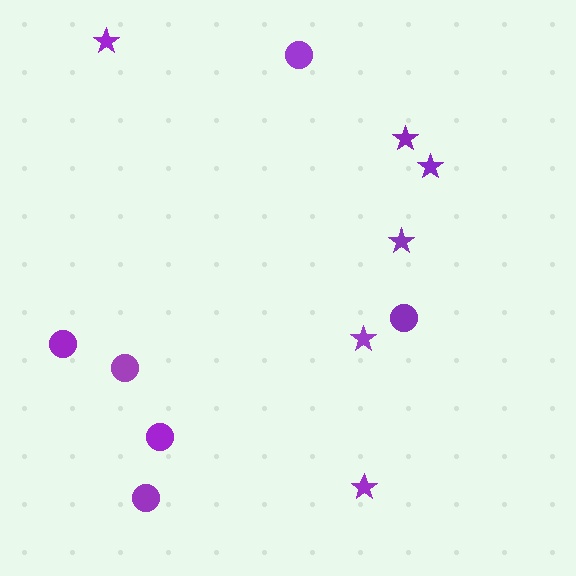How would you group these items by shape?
There are 2 groups: one group of circles (6) and one group of stars (6).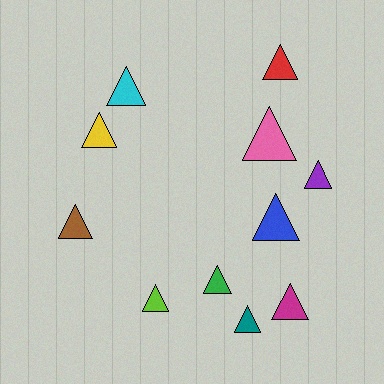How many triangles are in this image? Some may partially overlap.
There are 11 triangles.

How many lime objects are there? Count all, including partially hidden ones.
There is 1 lime object.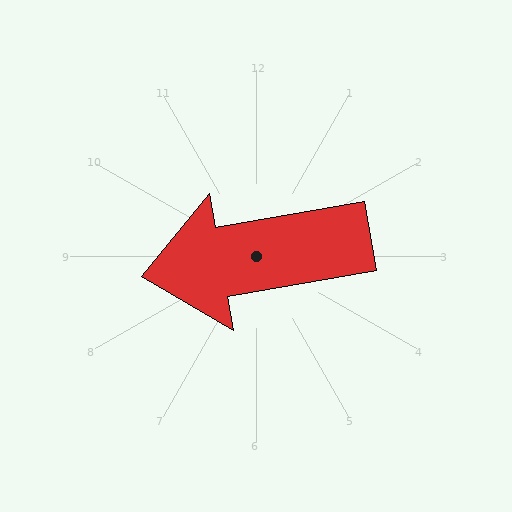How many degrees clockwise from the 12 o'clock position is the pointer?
Approximately 260 degrees.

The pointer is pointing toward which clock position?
Roughly 9 o'clock.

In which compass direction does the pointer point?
West.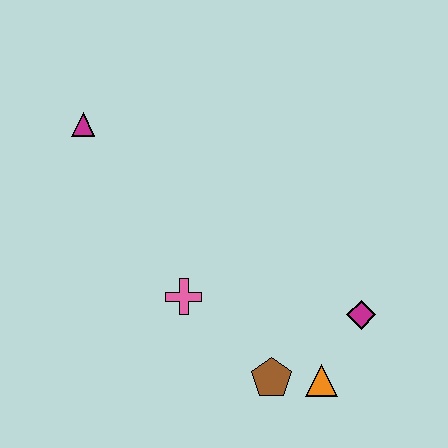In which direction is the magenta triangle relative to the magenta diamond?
The magenta triangle is to the left of the magenta diamond.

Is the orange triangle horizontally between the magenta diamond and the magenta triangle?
Yes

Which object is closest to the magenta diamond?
The orange triangle is closest to the magenta diamond.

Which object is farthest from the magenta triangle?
The orange triangle is farthest from the magenta triangle.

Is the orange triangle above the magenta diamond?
No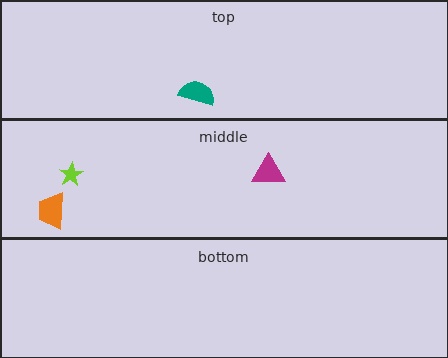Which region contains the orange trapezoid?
The middle region.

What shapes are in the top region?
The teal semicircle.